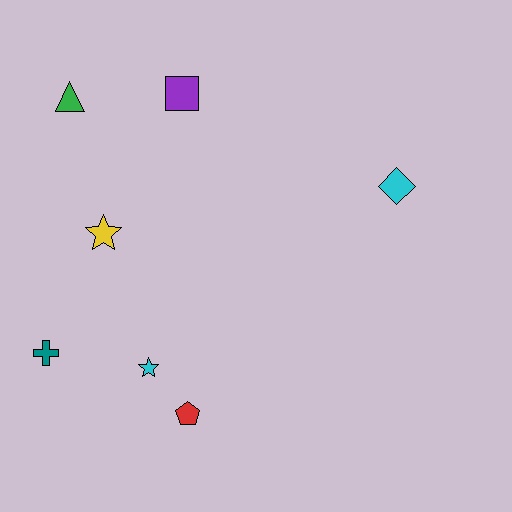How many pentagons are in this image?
There is 1 pentagon.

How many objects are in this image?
There are 7 objects.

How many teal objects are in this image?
There is 1 teal object.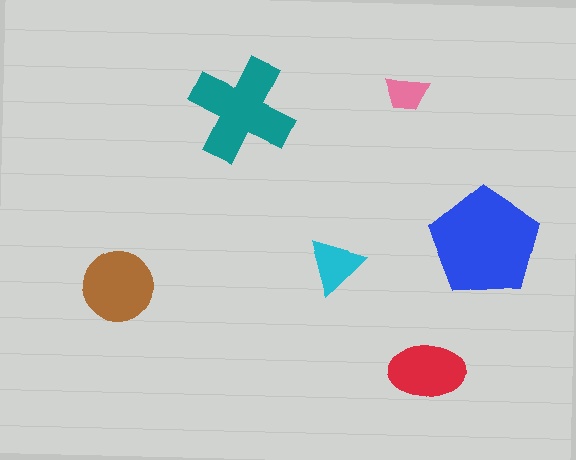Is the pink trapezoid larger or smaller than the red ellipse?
Smaller.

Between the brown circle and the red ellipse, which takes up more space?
The brown circle.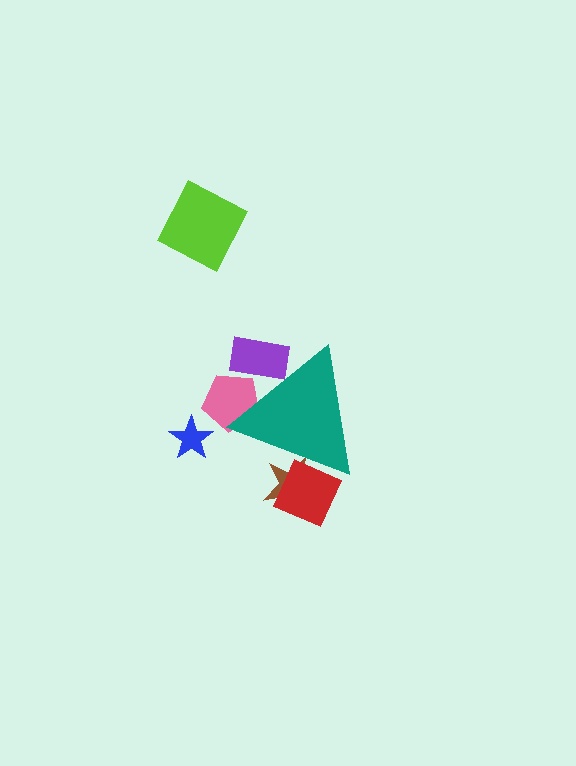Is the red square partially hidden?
Yes, the red square is partially hidden behind the teal triangle.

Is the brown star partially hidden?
Yes, the brown star is partially hidden behind the teal triangle.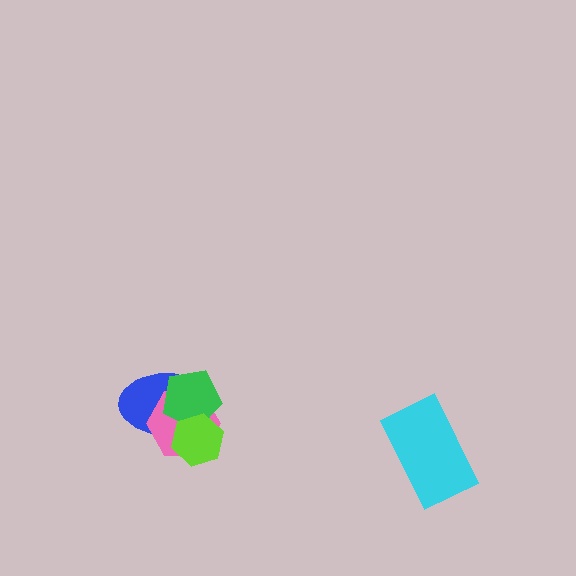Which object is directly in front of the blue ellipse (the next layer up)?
The pink hexagon is directly in front of the blue ellipse.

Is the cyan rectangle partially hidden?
No, no other shape covers it.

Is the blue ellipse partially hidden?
Yes, it is partially covered by another shape.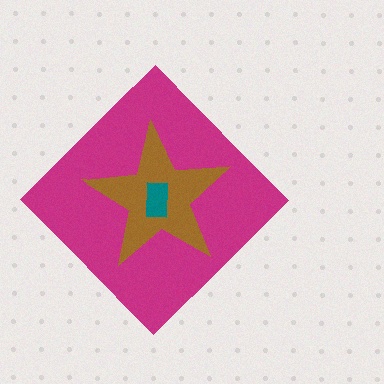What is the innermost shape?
The teal rectangle.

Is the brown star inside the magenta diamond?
Yes.